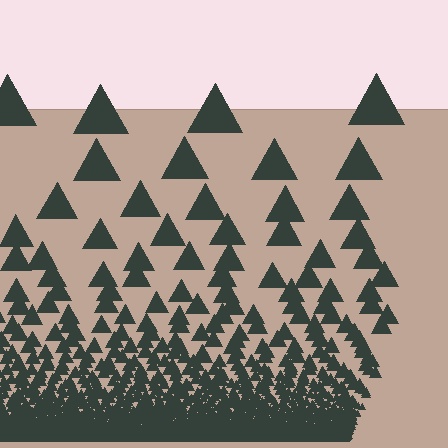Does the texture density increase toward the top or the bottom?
Density increases toward the bottom.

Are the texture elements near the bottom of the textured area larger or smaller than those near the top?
Smaller. The gradient is inverted — elements near the bottom are smaller and denser.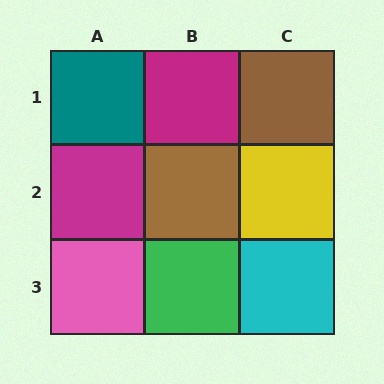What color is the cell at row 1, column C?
Brown.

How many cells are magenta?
2 cells are magenta.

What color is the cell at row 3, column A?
Pink.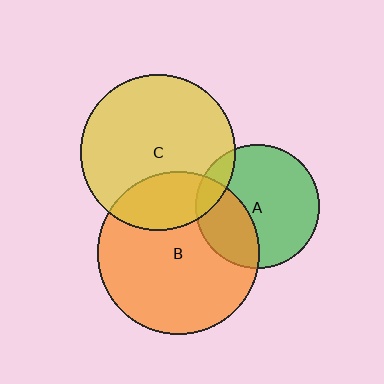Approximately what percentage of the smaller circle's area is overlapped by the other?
Approximately 25%.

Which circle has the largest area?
Circle B (orange).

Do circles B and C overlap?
Yes.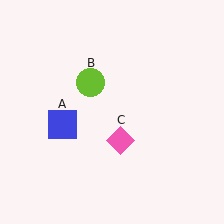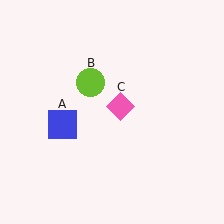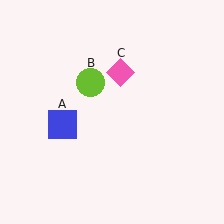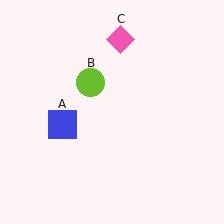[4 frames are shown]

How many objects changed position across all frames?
1 object changed position: pink diamond (object C).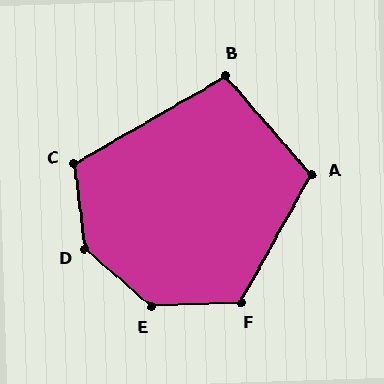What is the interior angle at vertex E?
Approximately 137 degrees (obtuse).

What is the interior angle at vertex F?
Approximately 121 degrees (obtuse).